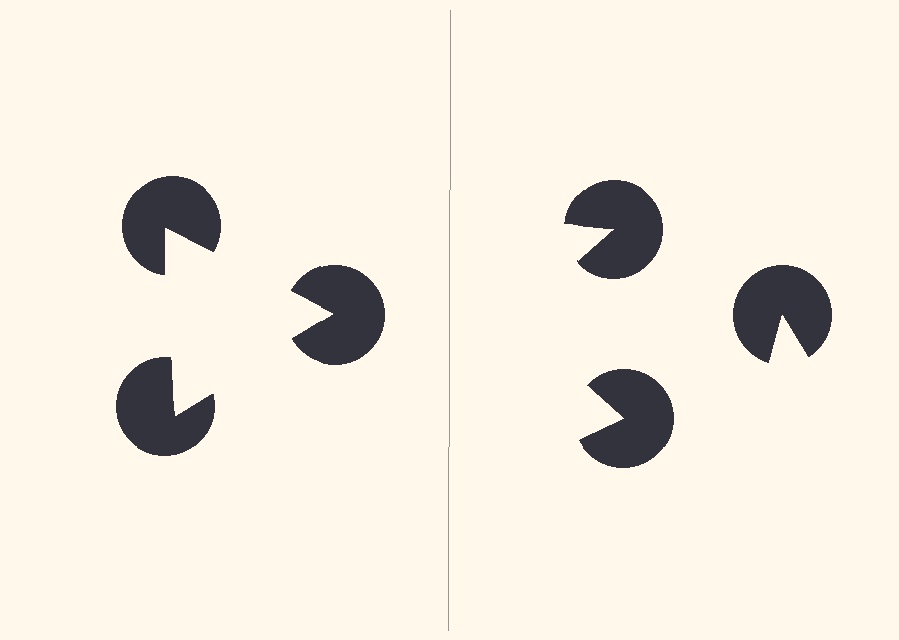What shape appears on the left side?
An illusory triangle.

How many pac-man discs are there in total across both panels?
6 — 3 on each side.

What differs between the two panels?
The pac-man discs are positioned identically on both sides; only the wedge orientations differ. On the left they align to a triangle; on the right they are misaligned.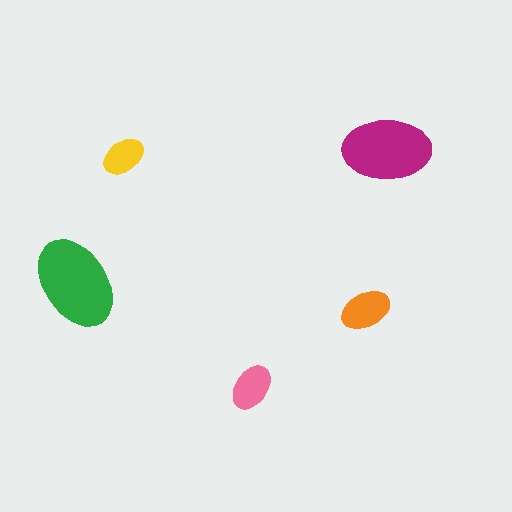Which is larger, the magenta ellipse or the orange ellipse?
The magenta one.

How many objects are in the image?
There are 5 objects in the image.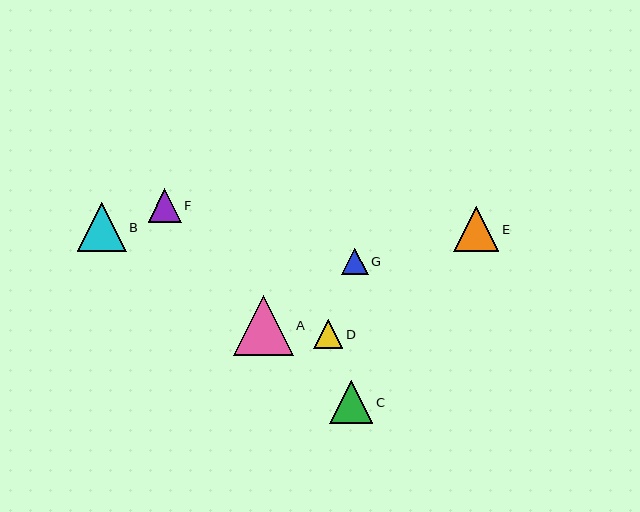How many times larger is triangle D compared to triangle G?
Triangle D is approximately 1.1 times the size of triangle G.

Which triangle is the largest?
Triangle A is the largest with a size of approximately 60 pixels.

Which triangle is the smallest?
Triangle G is the smallest with a size of approximately 26 pixels.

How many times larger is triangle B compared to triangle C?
Triangle B is approximately 1.1 times the size of triangle C.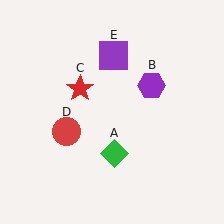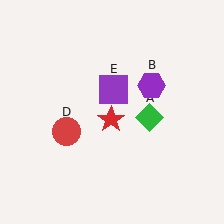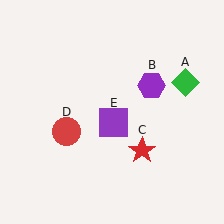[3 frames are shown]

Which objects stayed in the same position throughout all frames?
Purple hexagon (object B) and red circle (object D) remained stationary.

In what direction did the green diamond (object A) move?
The green diamond (object A) moved up and to the right.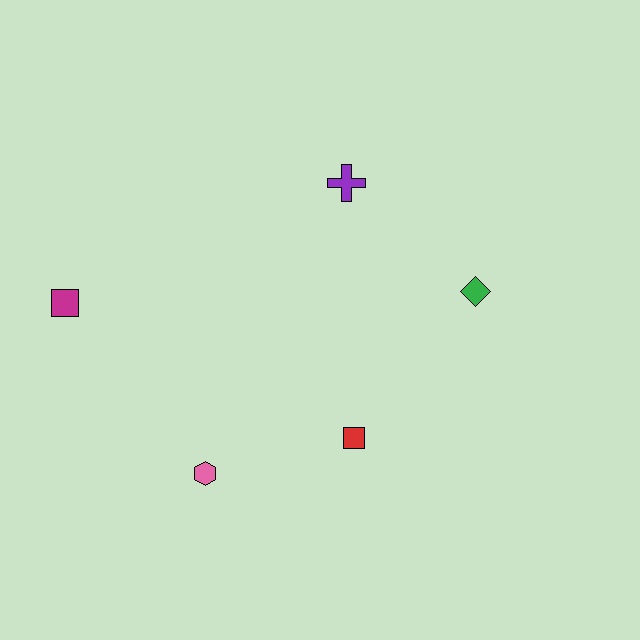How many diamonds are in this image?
There is 1 diamond.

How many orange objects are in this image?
There are no orange objects.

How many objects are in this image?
There are 5 objects.